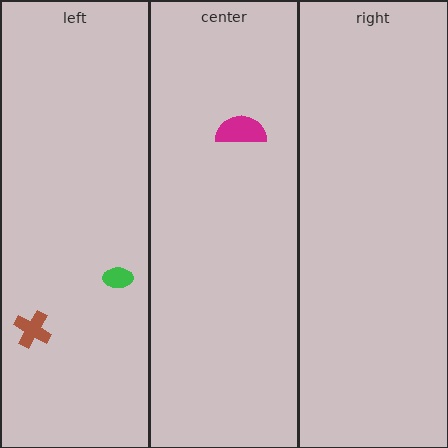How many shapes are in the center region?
1.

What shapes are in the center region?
The magenta semicircle.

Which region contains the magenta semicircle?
The center region.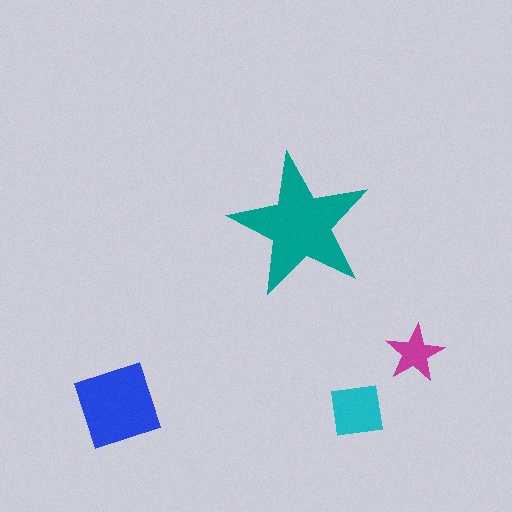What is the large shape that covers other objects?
A teal star.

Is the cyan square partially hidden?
No, the cyan square is fully visible.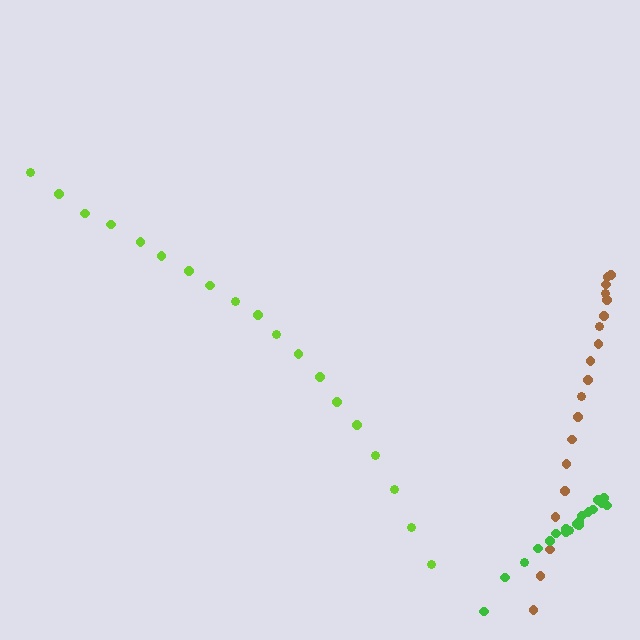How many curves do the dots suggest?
There are 3 distinct paths.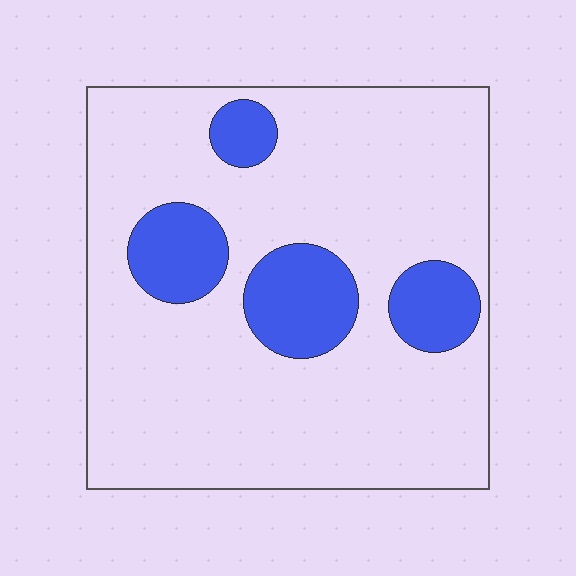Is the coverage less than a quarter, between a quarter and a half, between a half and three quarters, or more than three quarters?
Less than a quarter.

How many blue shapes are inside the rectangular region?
4.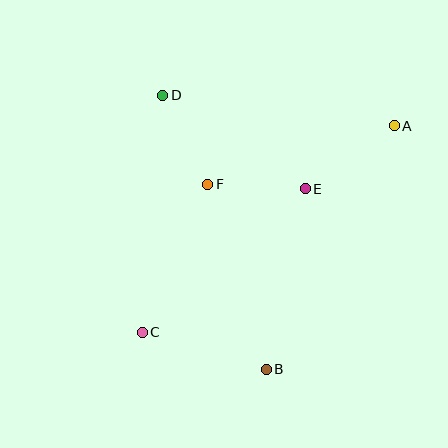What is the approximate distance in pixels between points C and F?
The distance between C and F is approximately 162 pixels.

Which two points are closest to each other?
Points E and F are closest to each other.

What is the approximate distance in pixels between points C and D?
The distance between C and D is approximately 238 pixels.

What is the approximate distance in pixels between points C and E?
The distance between C and E is approximately 217 pixels.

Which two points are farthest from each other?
Points A and C are farthest from each other.